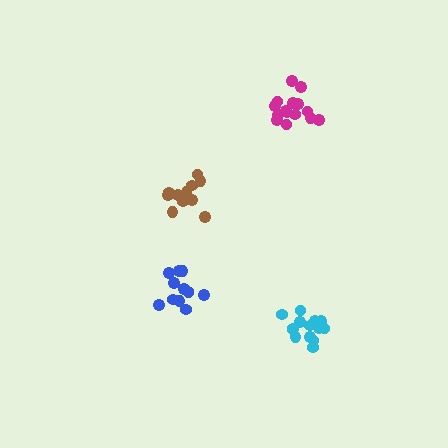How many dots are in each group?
Group 1: 13 dots, Group 2: 14 dots, Group 3: 13 dots, Group 4: 17 dots (57 total).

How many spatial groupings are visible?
There are 4 spatial groupings.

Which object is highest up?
The magenta cluster is topmost.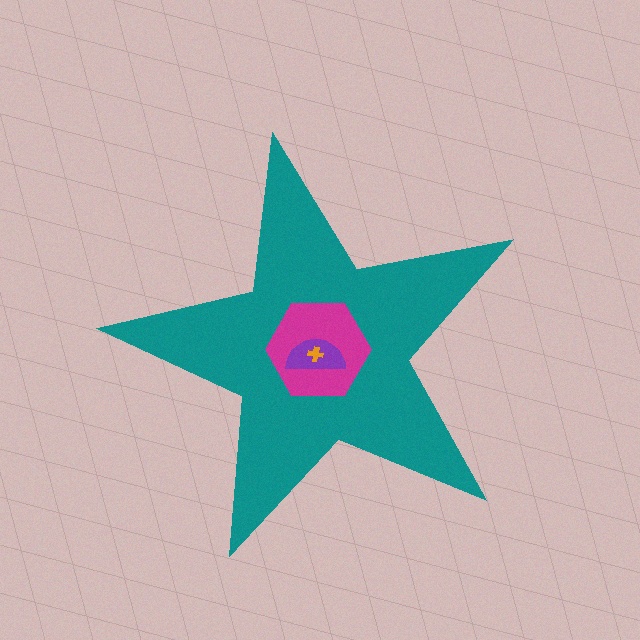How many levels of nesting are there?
4.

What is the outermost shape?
The teal star.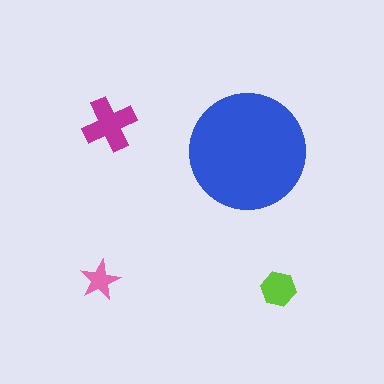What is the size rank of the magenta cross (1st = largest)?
2nd.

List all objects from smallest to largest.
The pink star, the lime hexagon, the magenta cross, the blue circle.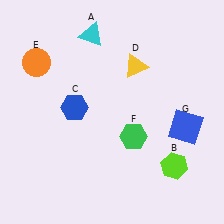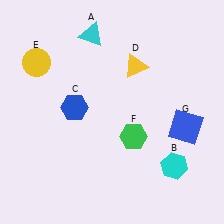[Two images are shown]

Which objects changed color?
B changed from lime to cyan. E changed from orange to yellow.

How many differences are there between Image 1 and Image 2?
There are 2 differences between the two images.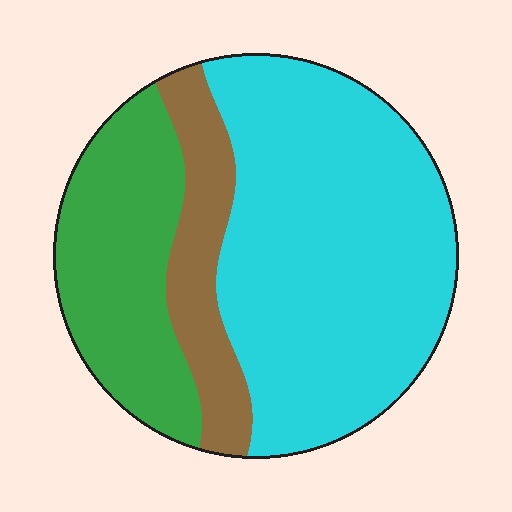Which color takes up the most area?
Cyan, at roughly 60%.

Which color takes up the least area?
Brown, at roughly 15%.